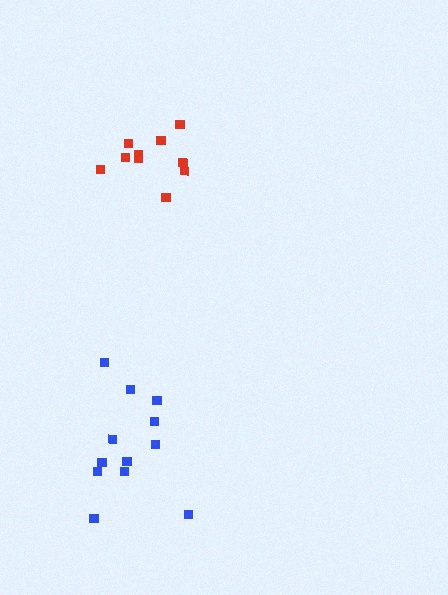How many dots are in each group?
Group 1: 10 dots, Group 2: 12 dots (22 total).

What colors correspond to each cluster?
The clusters are colored: red, blue.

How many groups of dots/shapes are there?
There are 2 groups.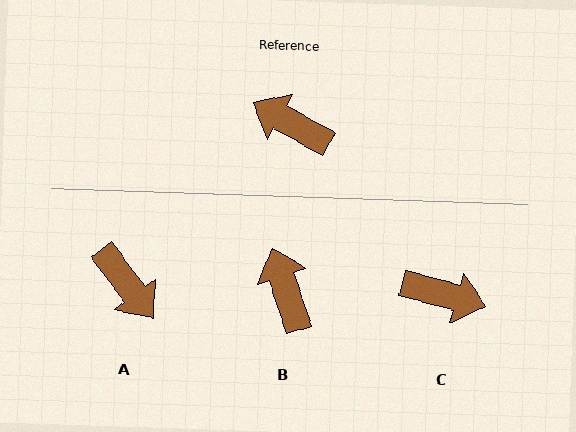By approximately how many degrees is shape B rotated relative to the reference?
Approximately 42 degrees clockwise.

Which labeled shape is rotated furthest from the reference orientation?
C, about 167 degrees away.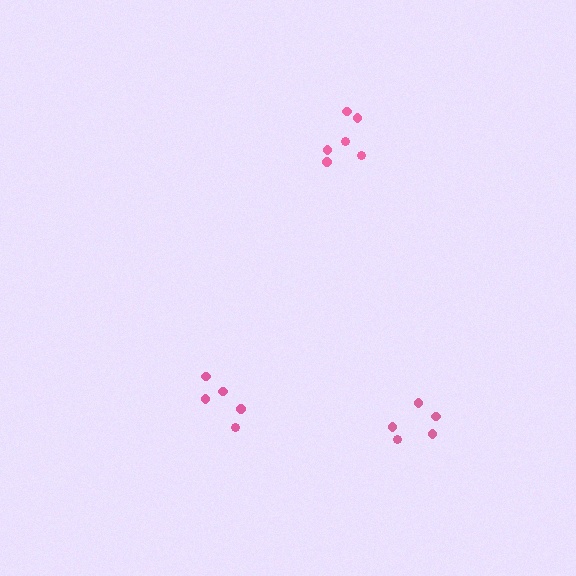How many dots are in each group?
Group 1: 5 dots, Group 2: 6 dots, Group 3: 5 dots (16 total).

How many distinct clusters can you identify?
There are 3 distinct clusters.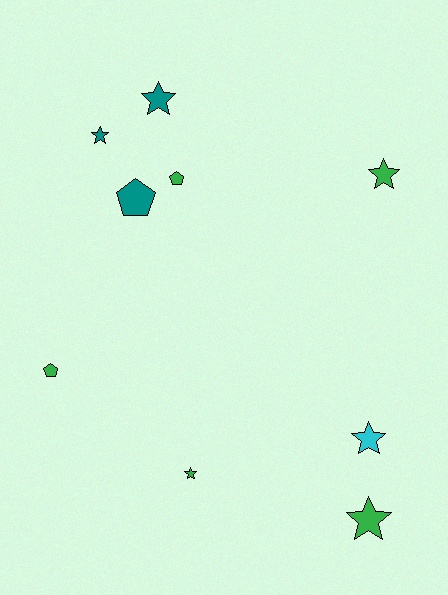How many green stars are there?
There are 3 green stars.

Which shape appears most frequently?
Star, with 6 objects.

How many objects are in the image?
There are 9 objects.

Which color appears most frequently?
Green, with 5 objects.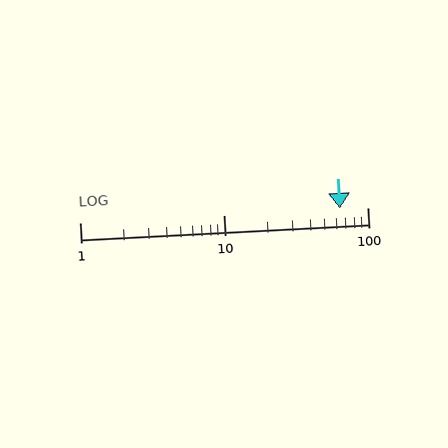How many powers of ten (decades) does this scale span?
The scale spans 2 decades, from 1 to 100.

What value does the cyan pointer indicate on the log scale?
The pointer indicates approximately 64.